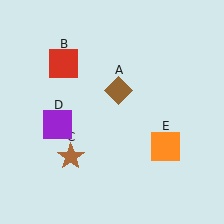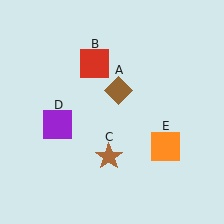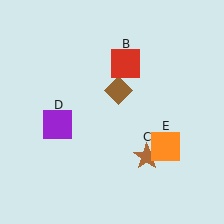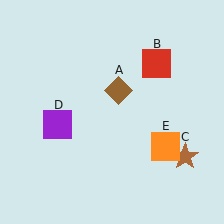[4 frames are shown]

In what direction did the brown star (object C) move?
The brown star (object C) moved right.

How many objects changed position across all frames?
2 objects changed position: red square (object B), brown star (object C).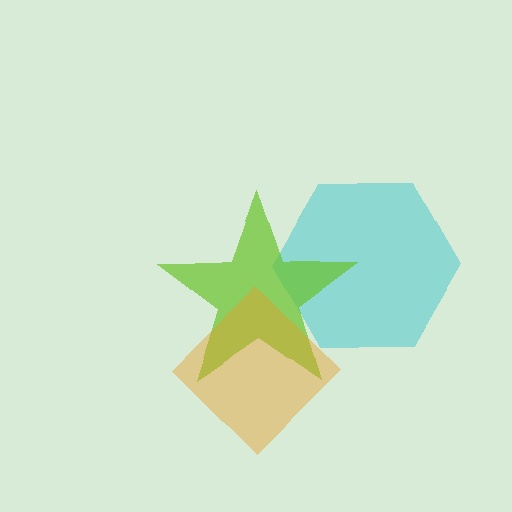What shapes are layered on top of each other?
The layered shapes are: a cyan hexagon, a lime star, an orange diamond.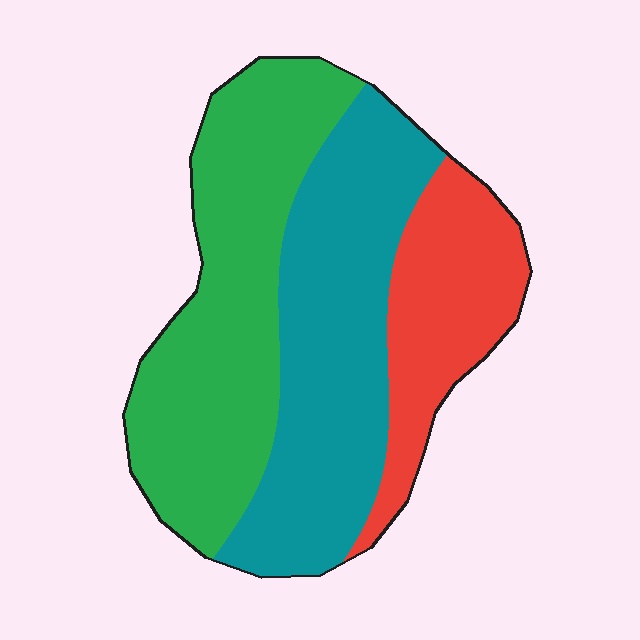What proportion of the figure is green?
Green covers roughly 40% of the figure.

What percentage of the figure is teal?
Teal takes up about three eighths (3/8) of the figure.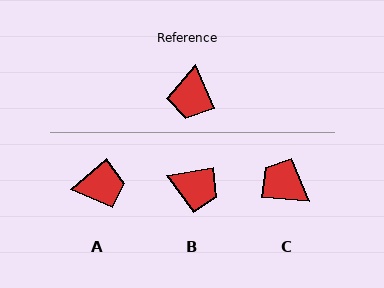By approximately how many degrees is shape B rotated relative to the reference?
Approximately 77 degrees counter-clockwise.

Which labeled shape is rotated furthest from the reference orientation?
C, about 117 degrees away.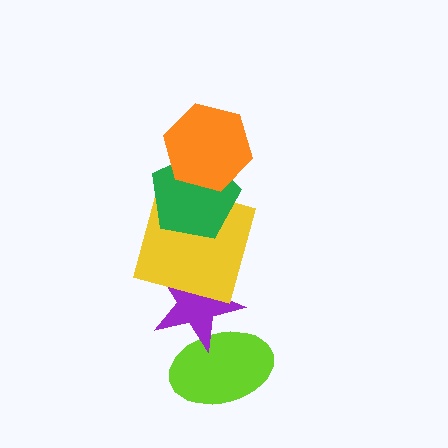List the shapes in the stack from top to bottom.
From top to bottom: the orange hexagon, the green pentagon, the yellow square, the purple star, the lime ellipse.